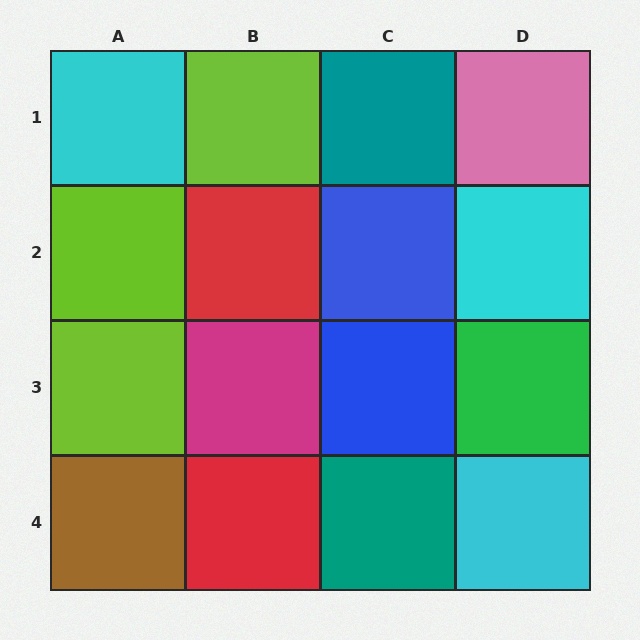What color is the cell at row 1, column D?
Pink.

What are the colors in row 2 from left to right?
Lime, red, blue, cyan.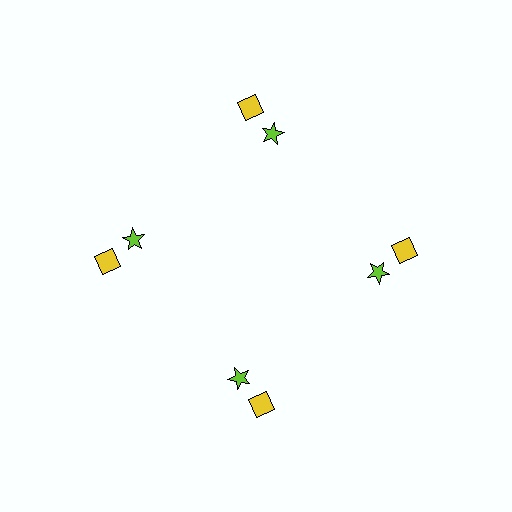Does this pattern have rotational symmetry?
Yes, this pattern has 4-fold rotational symmetry. It looks the same after rotating 90 degrees around the center.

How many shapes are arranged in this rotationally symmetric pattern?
There are 8 shapes, arranged in 4 groups of 2.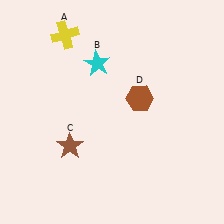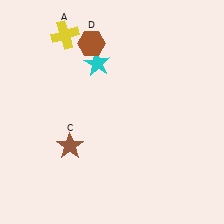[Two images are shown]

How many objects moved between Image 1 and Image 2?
1 object moved between the two images.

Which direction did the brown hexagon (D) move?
The brown hexagon (D) moved up.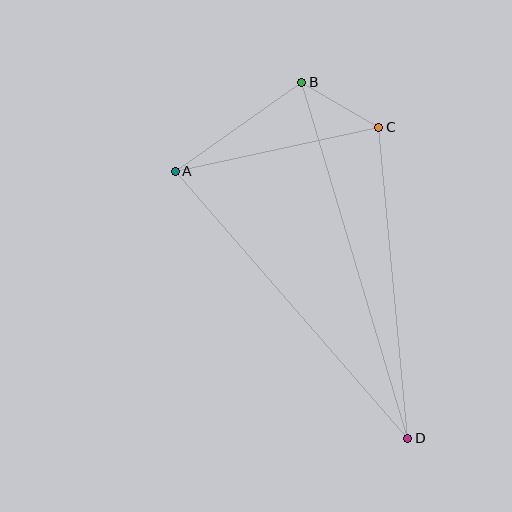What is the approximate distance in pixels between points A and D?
The distance between A and D is approximately 354 pixels.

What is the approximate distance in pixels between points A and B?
The distance between A and B is approximately 155 pixels.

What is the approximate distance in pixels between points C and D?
The distance between C and D is approximately 312 pixels.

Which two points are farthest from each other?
Points B and D are farthest from each other.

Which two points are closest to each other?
Points B and C are closest to each other.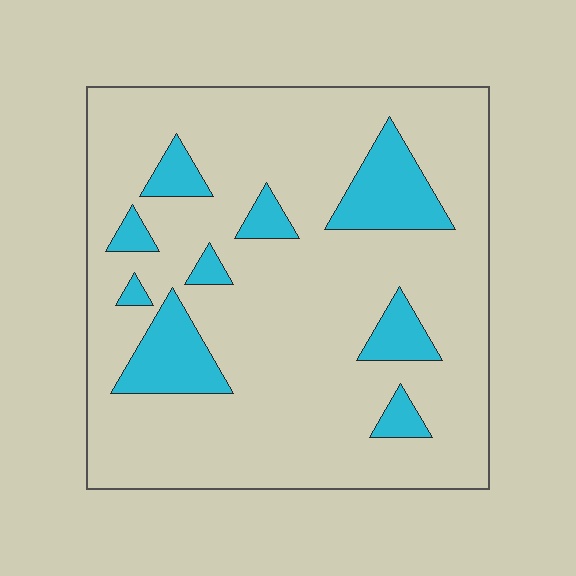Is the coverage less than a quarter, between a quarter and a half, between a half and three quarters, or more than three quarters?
Less than a quarter.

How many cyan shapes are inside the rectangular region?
9.